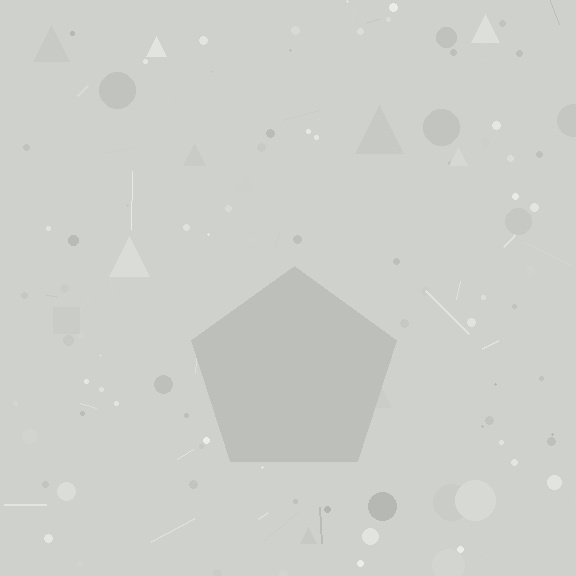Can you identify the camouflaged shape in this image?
The camouflaged shape is a pentagon.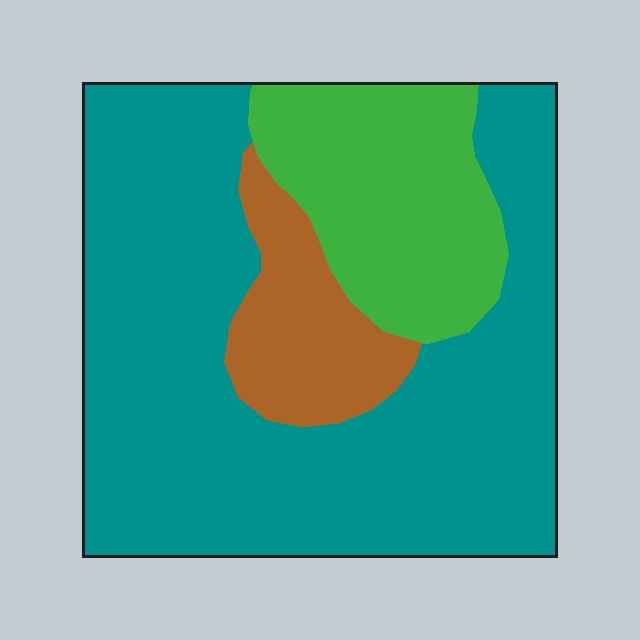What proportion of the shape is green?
Green takes up less than a quarter of the shape.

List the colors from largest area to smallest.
From largest to smallest: teal, green, brown.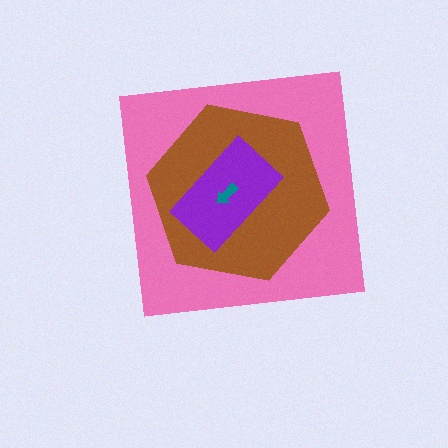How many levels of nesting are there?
4.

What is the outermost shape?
The pink square.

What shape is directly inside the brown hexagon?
The purple rectangle.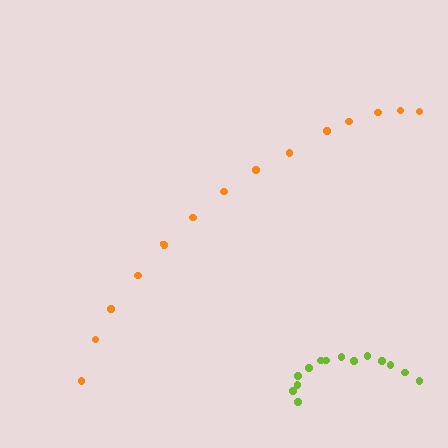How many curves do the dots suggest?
There are 2 distinct paths.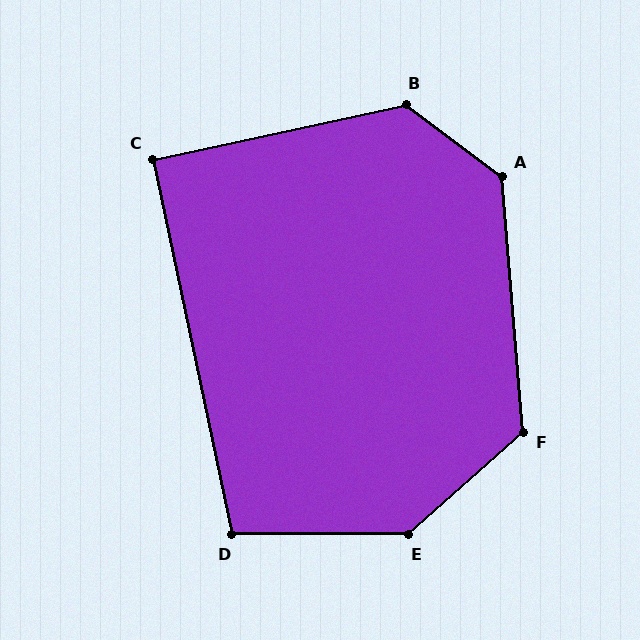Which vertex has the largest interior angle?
E, at approximately 138 degrees.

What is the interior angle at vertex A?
Approximately 131 degrees (obtuse).